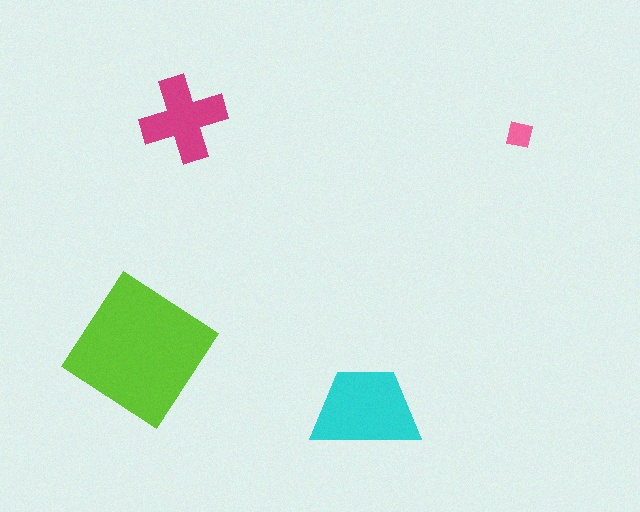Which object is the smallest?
The pink square.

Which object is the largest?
The lime diamond.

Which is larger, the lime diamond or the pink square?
The lime diamond.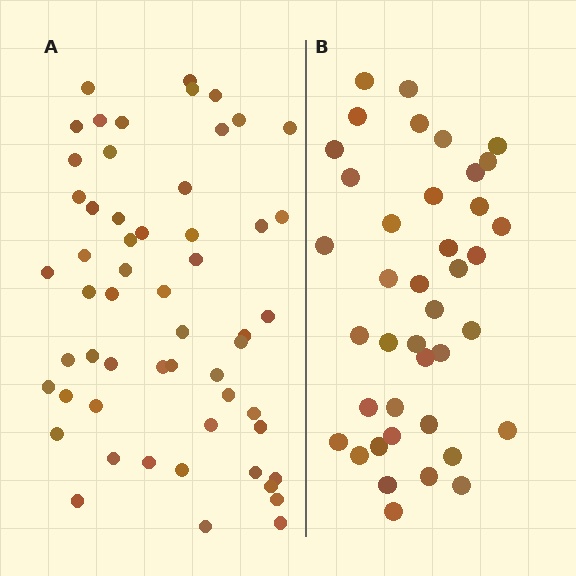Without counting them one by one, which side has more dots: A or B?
Region A (the left region) has more dots.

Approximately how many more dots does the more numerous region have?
Region A has approximately 15 more dots than region B.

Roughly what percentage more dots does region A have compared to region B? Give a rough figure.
About 40% more.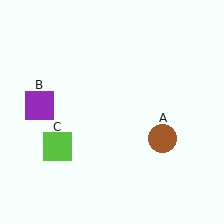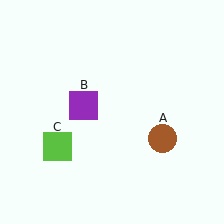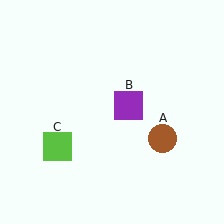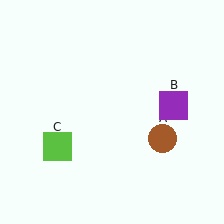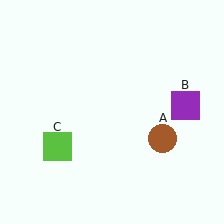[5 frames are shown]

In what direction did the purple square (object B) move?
The purple square (object B) moved right.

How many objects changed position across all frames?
1 object changed position: purple square (object B).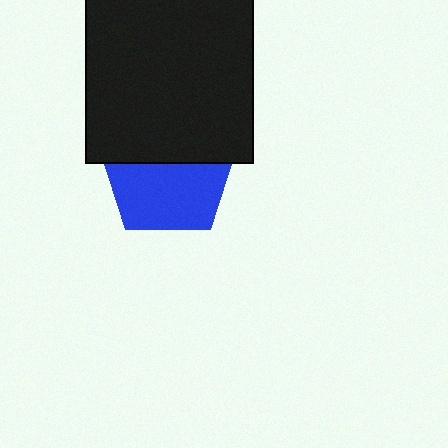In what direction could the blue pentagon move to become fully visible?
The blue pentagon could move down. That would shift it out from behind the black square entirely.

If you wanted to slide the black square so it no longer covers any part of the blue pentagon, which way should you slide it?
Slide it up — that is the most direct way to separate the two shapes.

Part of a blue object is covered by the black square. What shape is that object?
It is a pentagon.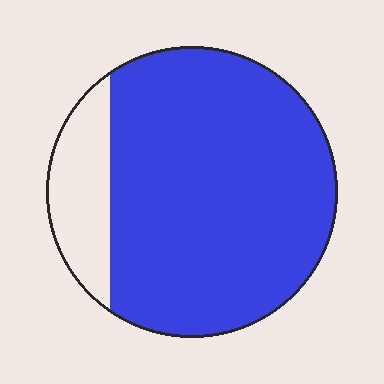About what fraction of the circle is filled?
About five sixths (5/6).